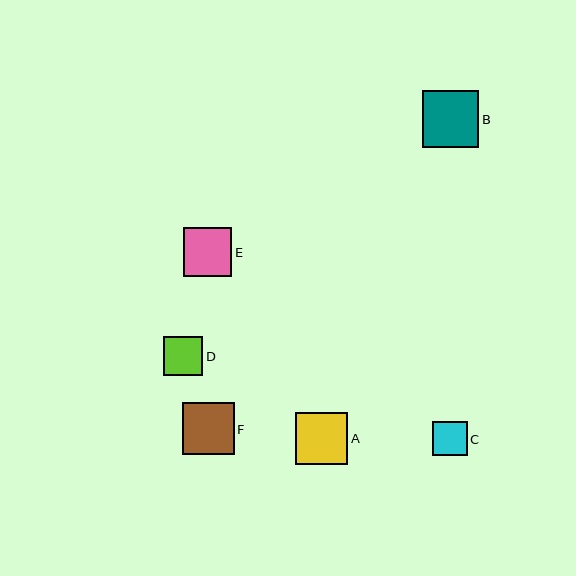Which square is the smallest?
Square C is the smallest with a size of approximately 34 pixels.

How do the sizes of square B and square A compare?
Square B and square A are approximately the same size.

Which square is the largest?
Square B is the largest with a size of approximately 57 pixels.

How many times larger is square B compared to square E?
Square B is approximately 1.2 times the size of square E.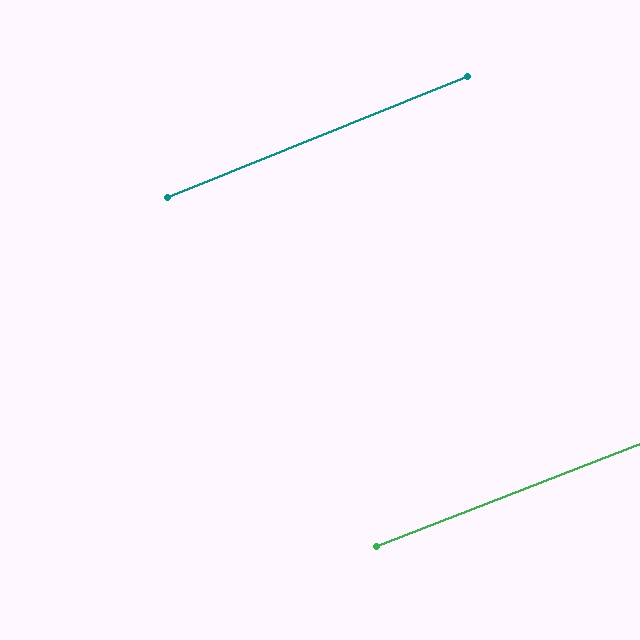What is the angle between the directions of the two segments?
Approximately 1 degree.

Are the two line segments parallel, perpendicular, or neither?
Parallel — their directions differ by only 0.8°.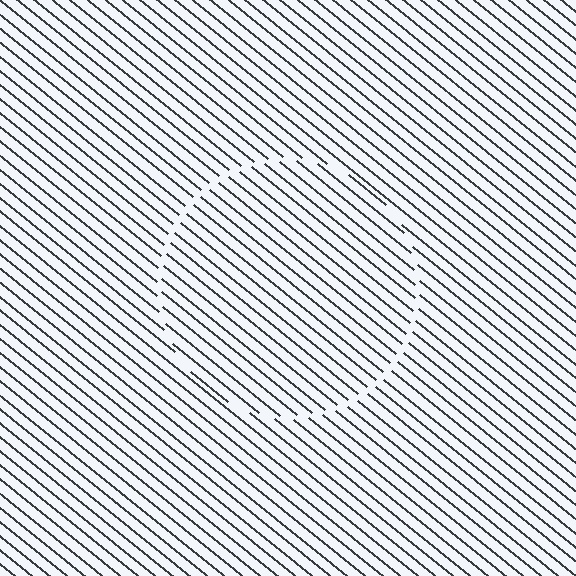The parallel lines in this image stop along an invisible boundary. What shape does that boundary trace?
An illusory circle. The interior of the shape contains the same grating, shifted by half a period — the contour is defined by the phase discontinuity where line-ends from the inner and outer gratings abut.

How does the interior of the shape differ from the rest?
The interior of the shape contains the same grating, shifted by half a period — the contour is defined by the phase discontinuity where line-ends from the inner and outer gratings abut.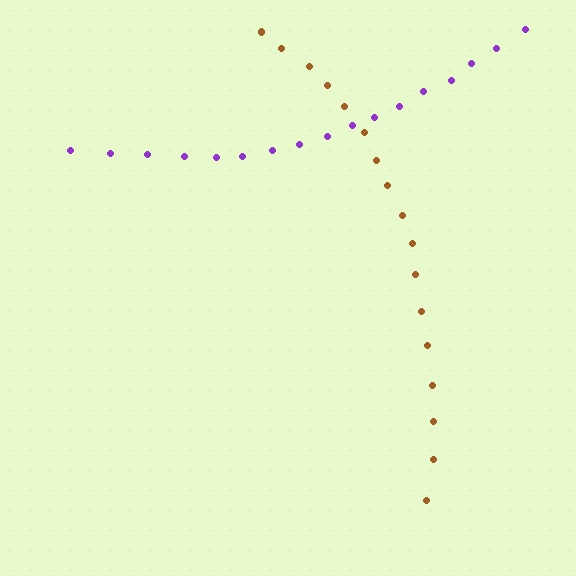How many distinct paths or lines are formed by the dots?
There are 2 distinct paths.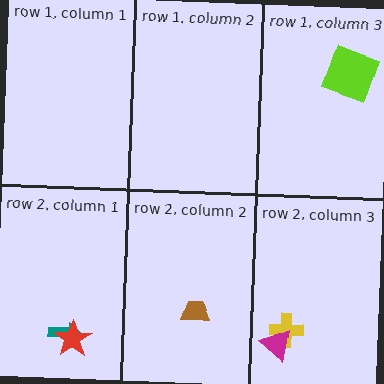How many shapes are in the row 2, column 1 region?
2.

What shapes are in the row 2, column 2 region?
The brown trapezoid.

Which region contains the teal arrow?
The row 2, column 1 region.